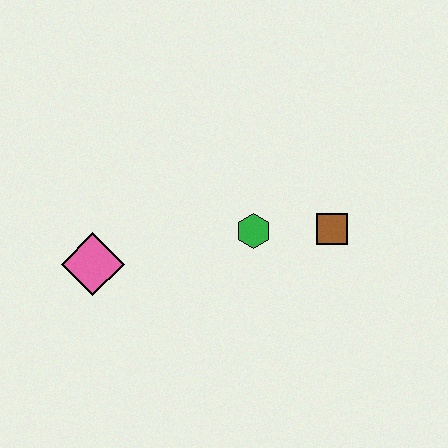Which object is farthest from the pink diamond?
The brown square is farthest from the pink diamond.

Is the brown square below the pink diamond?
No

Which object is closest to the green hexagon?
The brown square is closest to the green hexagon.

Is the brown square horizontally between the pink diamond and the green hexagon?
No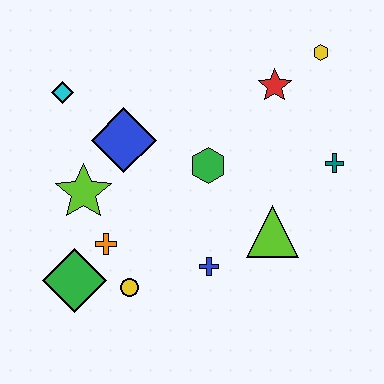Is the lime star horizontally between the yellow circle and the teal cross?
No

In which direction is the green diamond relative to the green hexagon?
The green diamond is to the left of the green hexagon.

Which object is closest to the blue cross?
The lime triangle is closest to the blue cross.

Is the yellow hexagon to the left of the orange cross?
No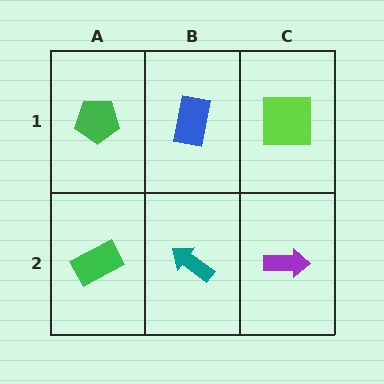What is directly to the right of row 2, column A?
A teal arrow.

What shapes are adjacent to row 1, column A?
A green rectangle (row 2, column A), a blue rectangle (row 1, column B).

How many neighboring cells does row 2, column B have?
3.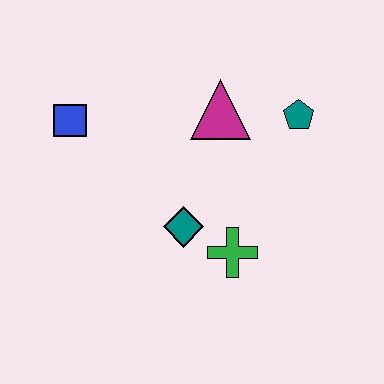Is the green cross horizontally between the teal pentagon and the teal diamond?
Yes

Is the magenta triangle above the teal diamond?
Yes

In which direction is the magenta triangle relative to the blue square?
The magenta triangle is to the right of the blue square.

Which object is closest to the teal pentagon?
The magenta triangle is closest to the teal pentagon.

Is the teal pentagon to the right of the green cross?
Yes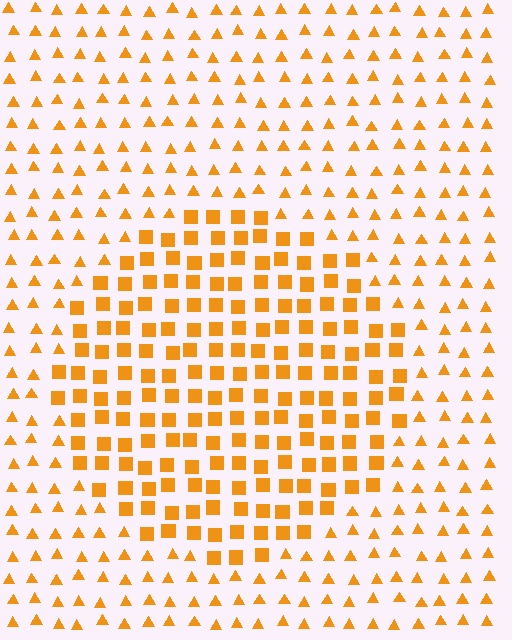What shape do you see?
I see a circle.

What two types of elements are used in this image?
The image uses squares inside the circle region and triangles outside it.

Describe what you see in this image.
The image is filled with small orange elements arranged in a uniform grid. A circle-shaped region contains squares, while the surrounding area contains triangles. The boundary is defined purely by the change in element shape.